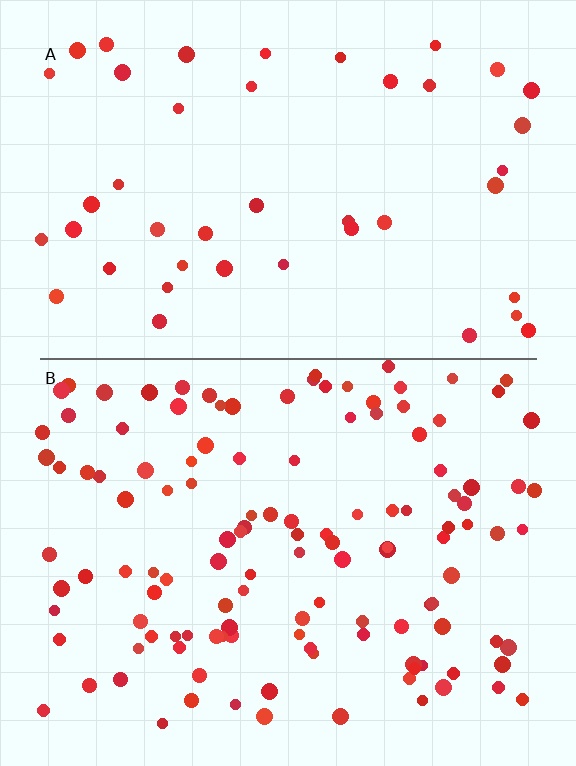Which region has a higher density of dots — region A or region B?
B (the bottom).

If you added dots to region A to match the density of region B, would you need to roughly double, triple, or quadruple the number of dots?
Approximately triple.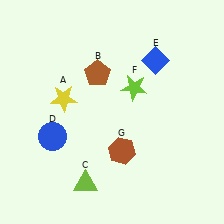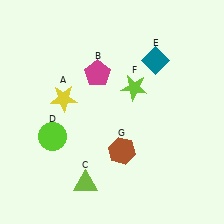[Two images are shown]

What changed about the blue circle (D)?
In Image 1, D is blue. In Image 2, it changed to lime.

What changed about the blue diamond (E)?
In Image 1, E is blue. In Image 2, it changed to teal.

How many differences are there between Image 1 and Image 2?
There are 3 differences between the two images.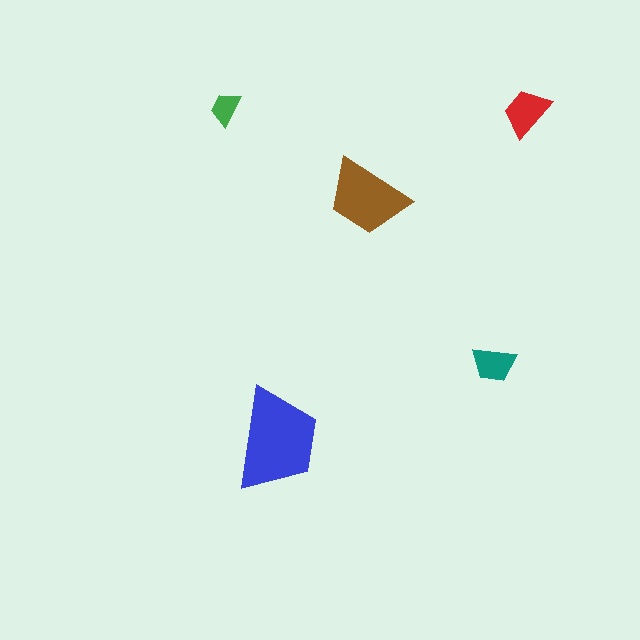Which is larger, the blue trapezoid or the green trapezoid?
The blue one.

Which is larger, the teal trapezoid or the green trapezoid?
The teal one.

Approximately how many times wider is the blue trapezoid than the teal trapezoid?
About 2.5 times wider.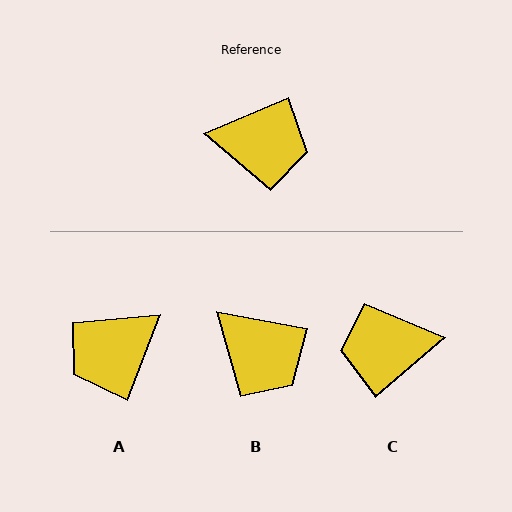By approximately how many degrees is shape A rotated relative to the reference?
Approximately 134 degrees clockwise.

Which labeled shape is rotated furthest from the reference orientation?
C, about 163 degrees away.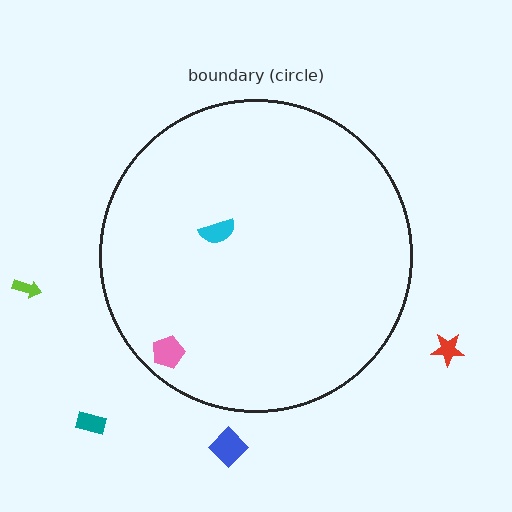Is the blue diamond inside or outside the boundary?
Outside.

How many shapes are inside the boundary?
2 inside, 4 outside.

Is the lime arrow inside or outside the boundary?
Outside.